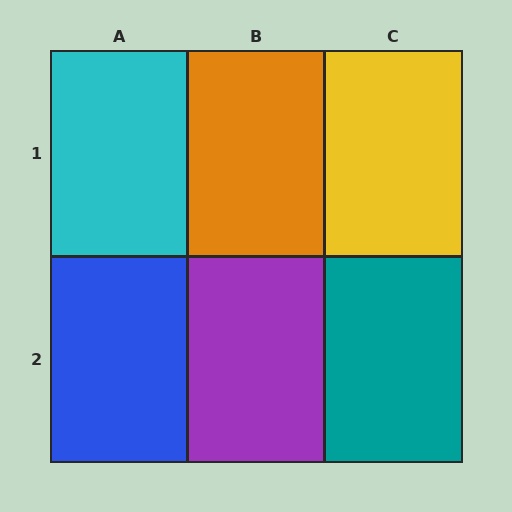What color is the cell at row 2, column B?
Purple.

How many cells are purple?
1 cell is purple.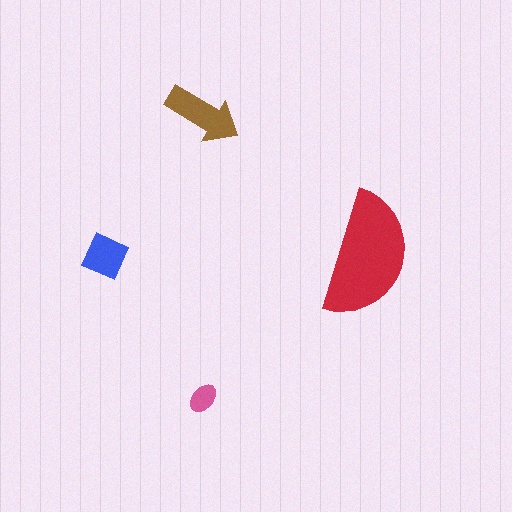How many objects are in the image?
There are 4 objects in the image.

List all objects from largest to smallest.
The red semicircle, the brown arrow, the blue diamond, the pink ellipse.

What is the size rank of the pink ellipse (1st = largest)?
4th.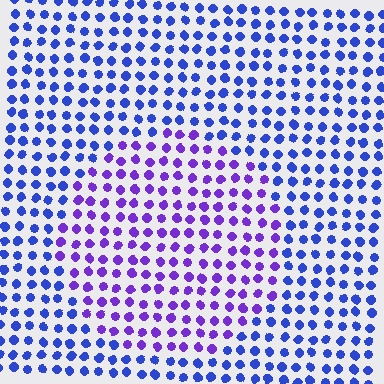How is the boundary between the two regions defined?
The boundary is defined purely by a slight shift in hue (about 36 degrees). Spacing, size, and orientation are identical on both sides.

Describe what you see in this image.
The image is filled with small blue elements in a uniform arrangement. A circle-shaped region is visible where the elements are tinted to a slightly different hue, forming a subtle color boundary.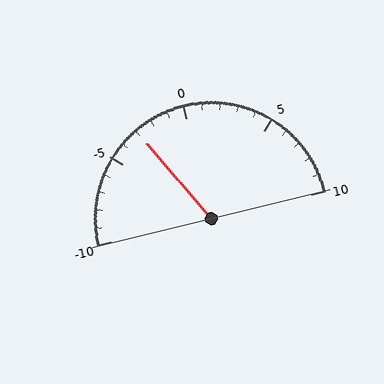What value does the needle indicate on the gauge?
The needle indicates approximately -3.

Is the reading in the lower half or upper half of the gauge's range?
The reading is in the lower half of the range (-10 to 10).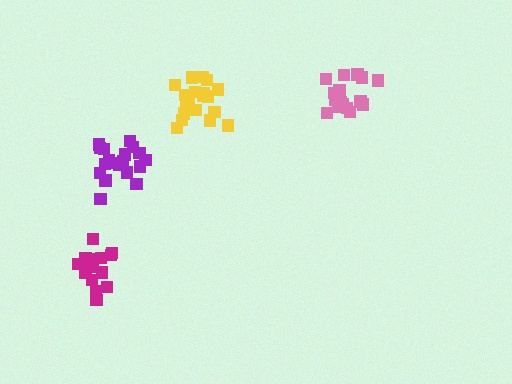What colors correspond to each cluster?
The clusters are colored: yellow, purple, magenta, pink.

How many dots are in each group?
Group 1: 21 dots, Group 2: 19 dots, Group 3: 16 dots, Group 4: 16 dots (72 total).